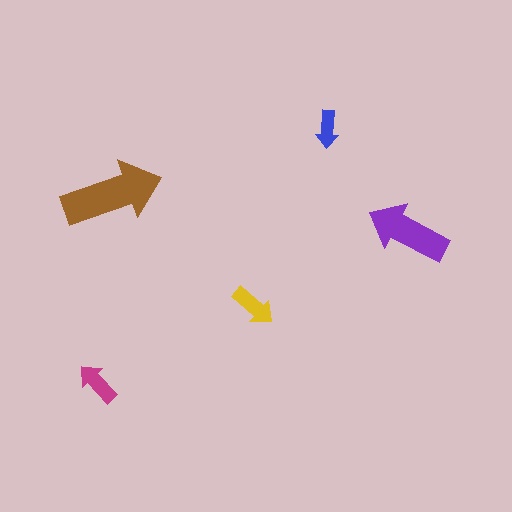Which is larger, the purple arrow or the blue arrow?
The purple one.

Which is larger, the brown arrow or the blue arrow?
The brown one.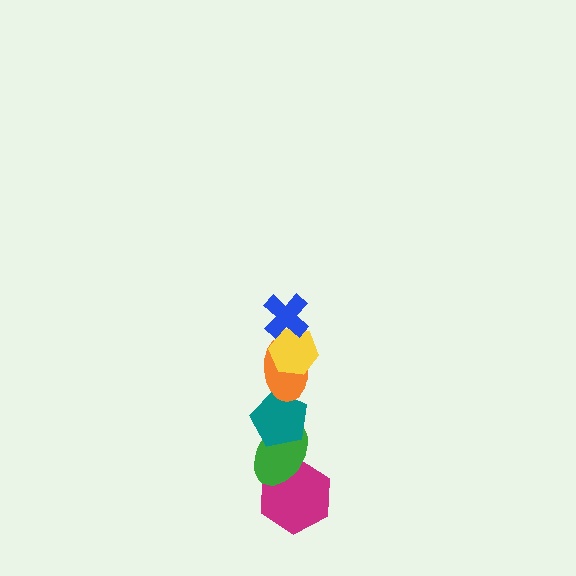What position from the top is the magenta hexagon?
The magenta hexagon is 6th from the top.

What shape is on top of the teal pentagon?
The orange ellipse is on top of the teal pentagon.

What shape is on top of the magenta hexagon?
The green ellipse is on top of the magenta hexagon.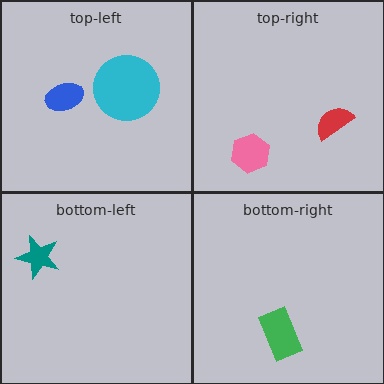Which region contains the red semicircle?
The top-right region.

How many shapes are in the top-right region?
2.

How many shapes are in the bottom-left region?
1.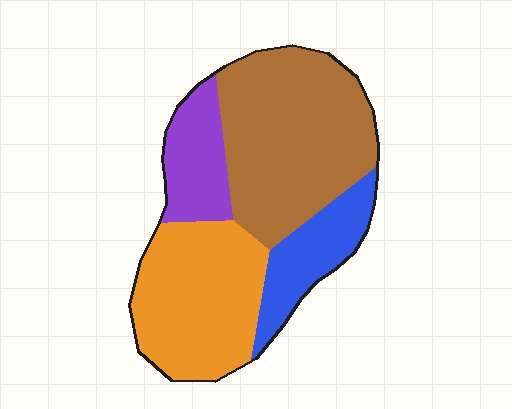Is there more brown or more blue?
Brown.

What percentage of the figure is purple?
Purple takes up about one eighth (1/8) of the figure.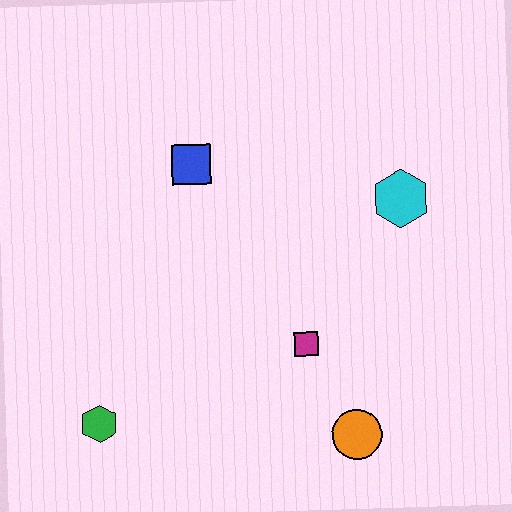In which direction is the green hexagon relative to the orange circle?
The green hexagon is to the left of the orange circle.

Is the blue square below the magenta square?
No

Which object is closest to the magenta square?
The orange circle is closest to the magenta square.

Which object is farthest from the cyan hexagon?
The green hexagon is farthest from the cyan hexagon.